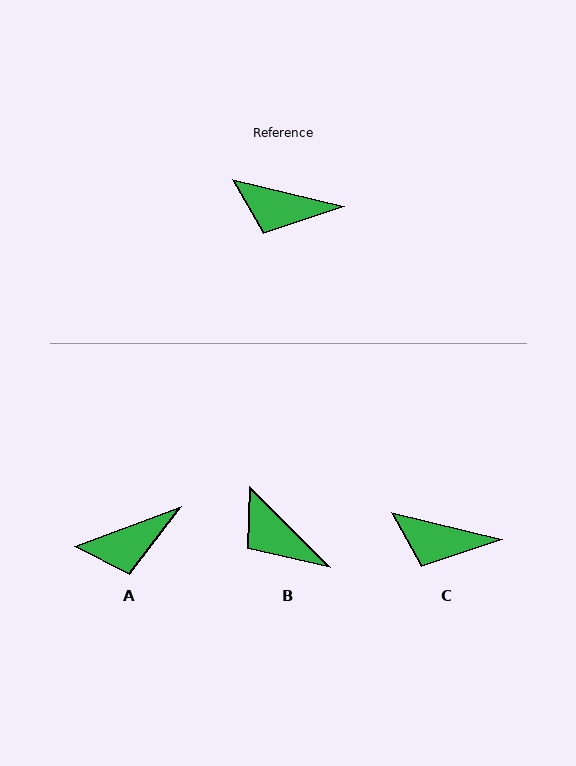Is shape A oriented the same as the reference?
No, it is off by about 35 degrees.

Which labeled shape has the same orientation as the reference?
C.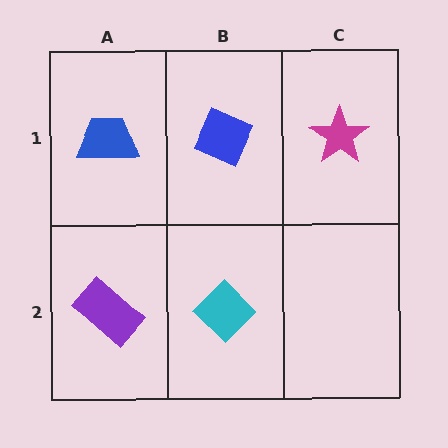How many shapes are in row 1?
3 shapes.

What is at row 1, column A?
A blue trapezoid.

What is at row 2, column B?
A cyan diamond.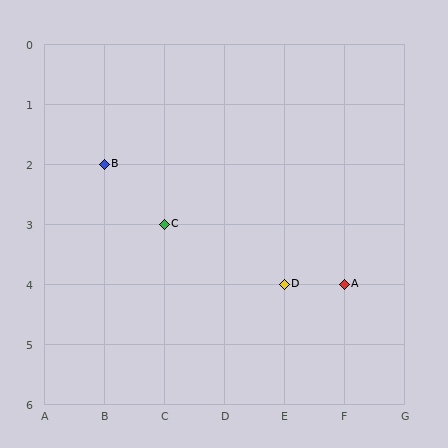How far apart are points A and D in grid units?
Points A and D are 1 column apart.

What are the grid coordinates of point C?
Point C is at grid coordinates (C, 3).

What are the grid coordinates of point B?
Point B is at grid coordinates (B, 2).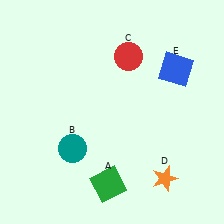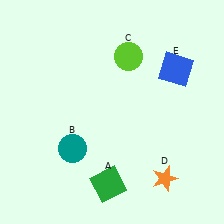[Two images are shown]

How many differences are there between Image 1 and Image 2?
There is 1 difference between the two images.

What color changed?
The circle (C) changed from red in Image 1 to lime in Image 2.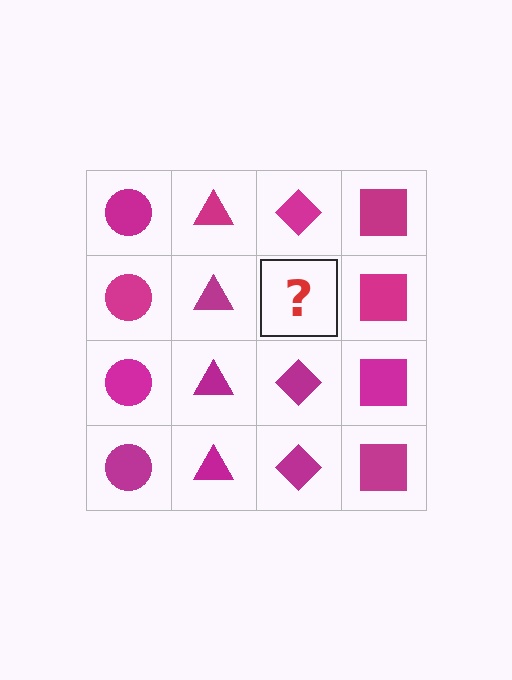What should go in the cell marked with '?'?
The missing cell should contain a magenta diamond.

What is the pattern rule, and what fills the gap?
The rule is that each column has a consistent shape. The gap should be filled with a magenta diamond.